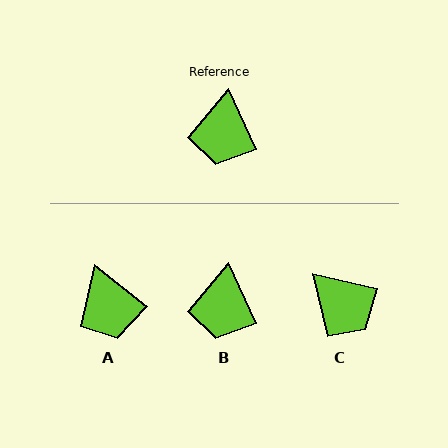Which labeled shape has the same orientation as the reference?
B.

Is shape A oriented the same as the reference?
No, it is off by about 27 degrees.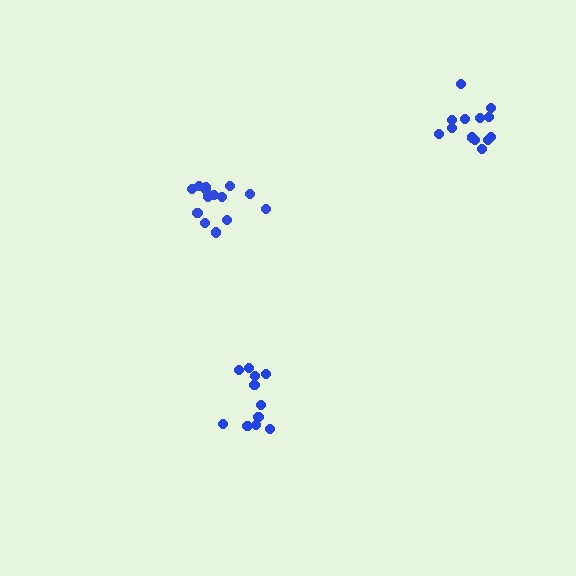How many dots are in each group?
Group 1: 13 dots, Group 2: 11 dots, Group 3: 14 dots (38 total).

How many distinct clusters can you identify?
There are 3 distinct clusters.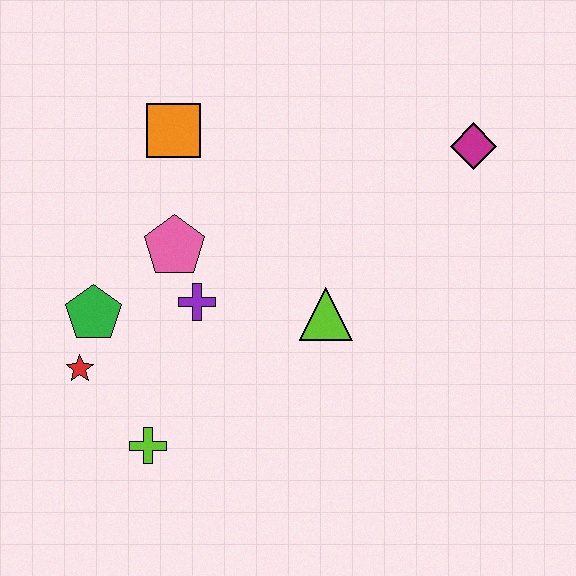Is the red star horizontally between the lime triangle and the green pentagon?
No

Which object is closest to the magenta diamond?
The lime triangle is closest to the magenta diamond.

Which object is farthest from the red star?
The magenta diamond is farthest from the red star.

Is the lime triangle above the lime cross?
Yes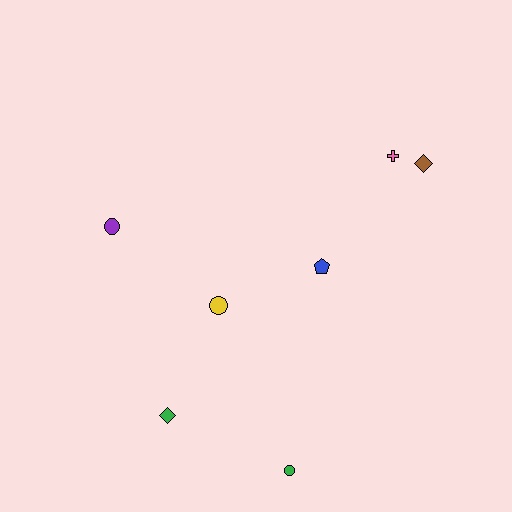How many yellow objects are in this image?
There is 1 yellow object.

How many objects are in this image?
There are 7 objects.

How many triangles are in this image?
There are no triangles.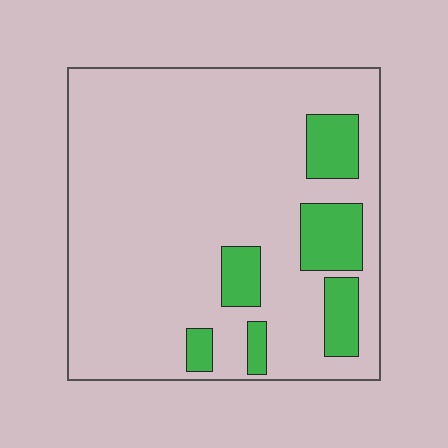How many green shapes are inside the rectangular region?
6.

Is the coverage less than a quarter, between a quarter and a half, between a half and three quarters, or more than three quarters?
Less than a quarter.